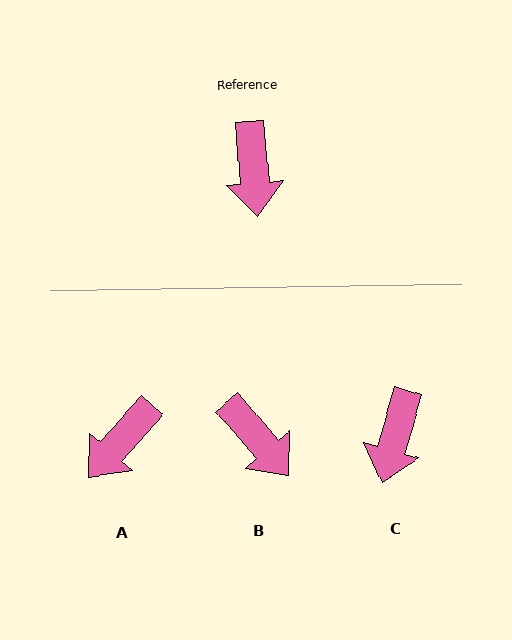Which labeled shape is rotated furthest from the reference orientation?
A, about 46 degrees away.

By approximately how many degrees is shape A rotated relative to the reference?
Approximately 46 degrees clockwise.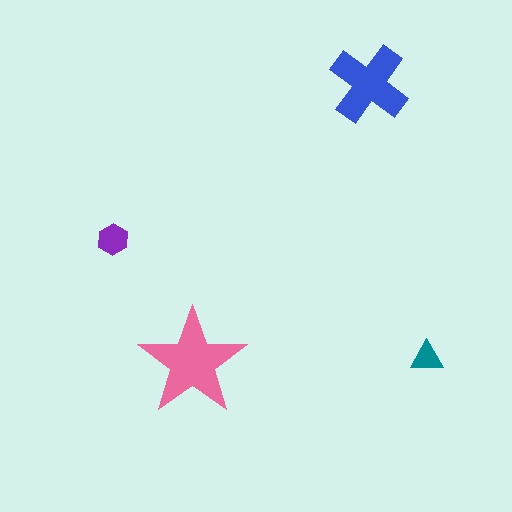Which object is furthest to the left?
The purple hexagon is leftmost.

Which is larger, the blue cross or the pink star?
The pink star.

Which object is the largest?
The pink star.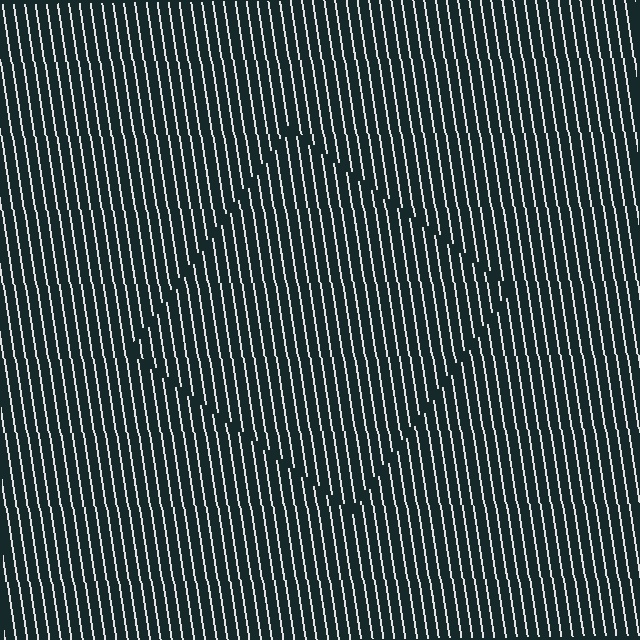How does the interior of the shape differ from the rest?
The interior of the shape contains the same grating, shifted by half a period — the contour is defined by the phase discontinuity where line-ends from the inner and outer gratings abut.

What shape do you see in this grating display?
An illusory square. The interior of the shape contains the same grating, shifted by half a period — the contour is defined by the phase discontinuity where line-ends from the inner and outer gratings abut.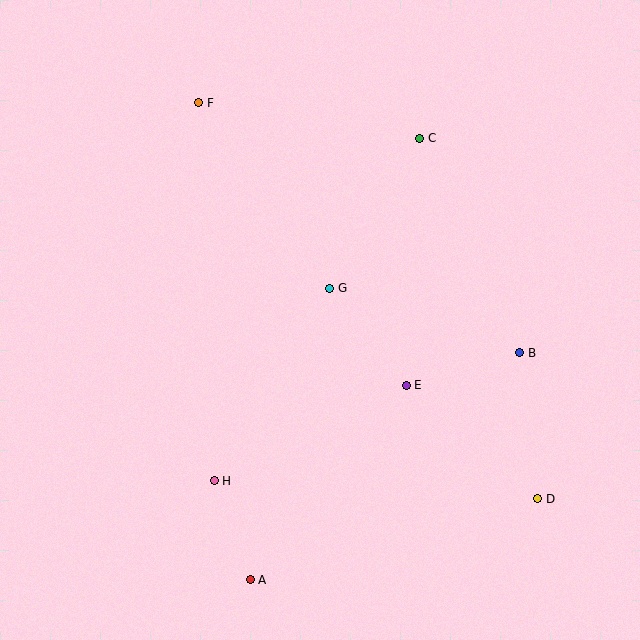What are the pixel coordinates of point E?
Point E is at (406, 385).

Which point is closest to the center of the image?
Point G at (330, 288) is closest to the center.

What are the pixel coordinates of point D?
Point D is at (538, 499).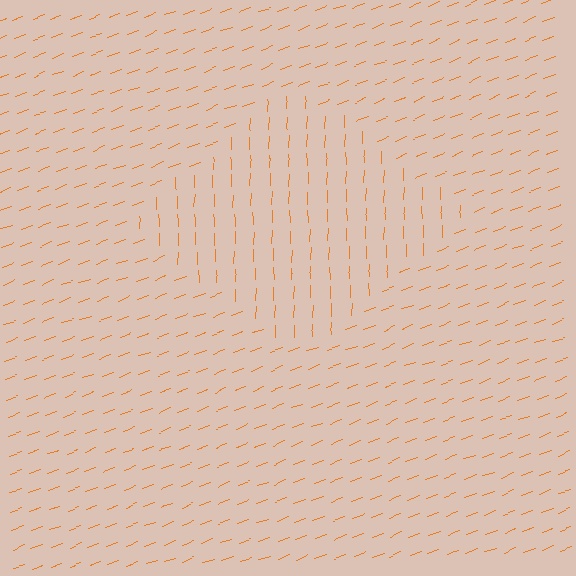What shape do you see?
I see a diamond.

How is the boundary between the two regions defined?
The boundary is defined purely by a change in line orientation (approximately 68 degrees difference). All lines are the same color and thickness.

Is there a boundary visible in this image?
Yes, there is a texture boundary formed by a change in line orientation.